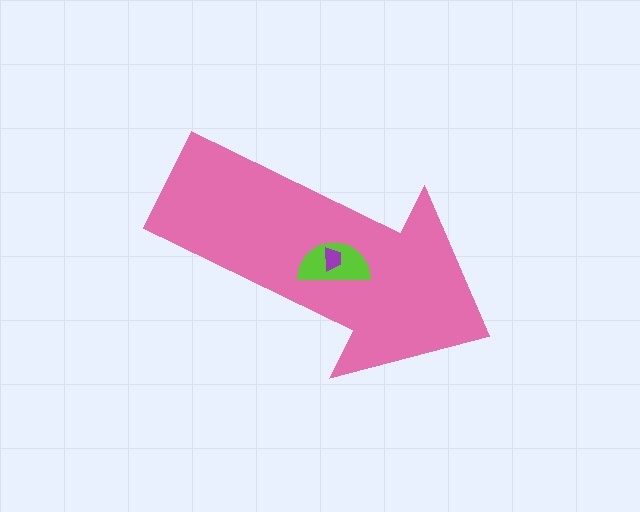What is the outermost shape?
The pink arrow.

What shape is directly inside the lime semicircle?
The purple trapezoid.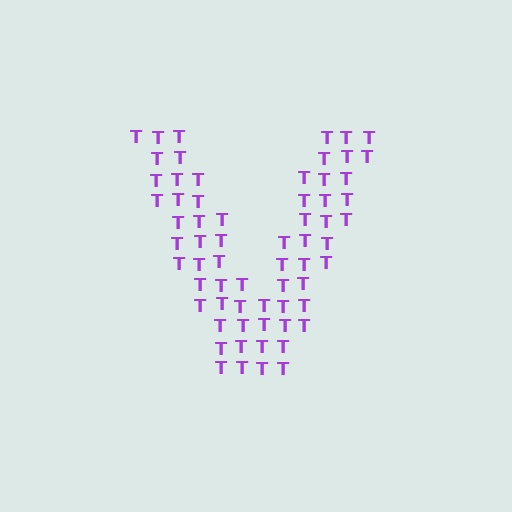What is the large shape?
The large shape is the letter V.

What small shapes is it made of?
It is made of small letter T's.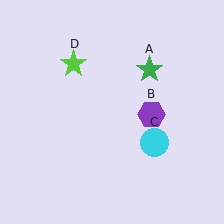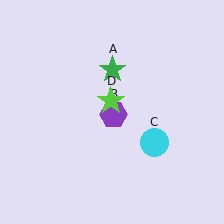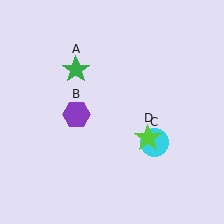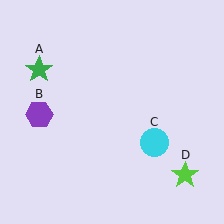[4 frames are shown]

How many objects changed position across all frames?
3 objects changed position: green star (object A), purple hexagon (object B), lime star (object D).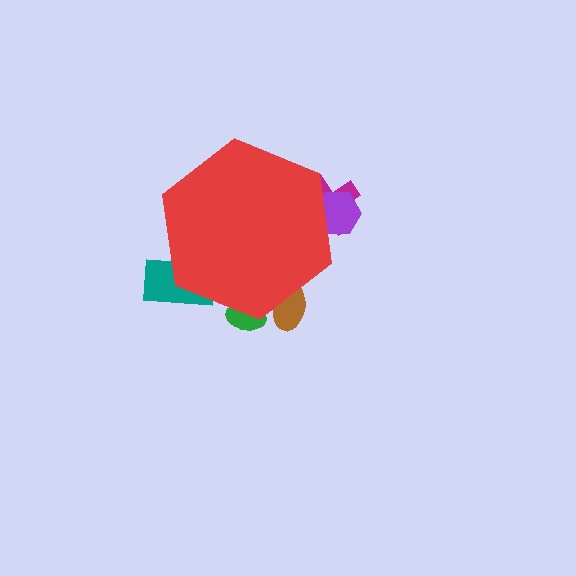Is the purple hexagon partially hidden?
Yes, the purple hexagon is partially hidden behind the red hexagon.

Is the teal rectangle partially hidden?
Yes, the teal rectangle is partially hidden behind the red hexagon.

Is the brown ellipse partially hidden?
Yes, the brown ellipse is partially hidden behind the red hexagon.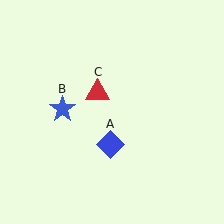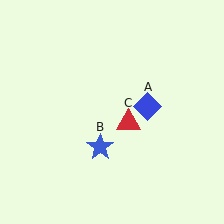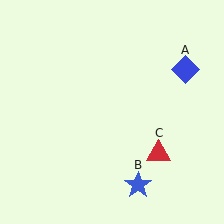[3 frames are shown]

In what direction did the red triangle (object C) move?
The red triangle (object C) moved down and to the right.